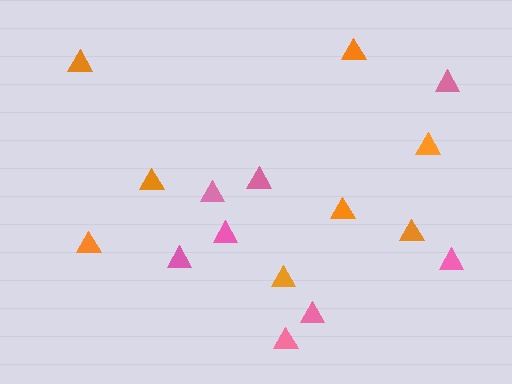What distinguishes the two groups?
There are 2 groups: one group of pink triangles (8) and one group of orange triangles (8).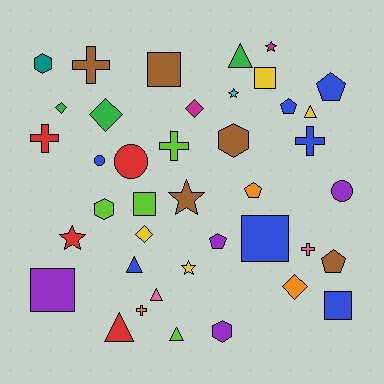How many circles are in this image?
There are 3 circles.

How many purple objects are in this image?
There are 4 purple objects.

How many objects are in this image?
There are 40 objects.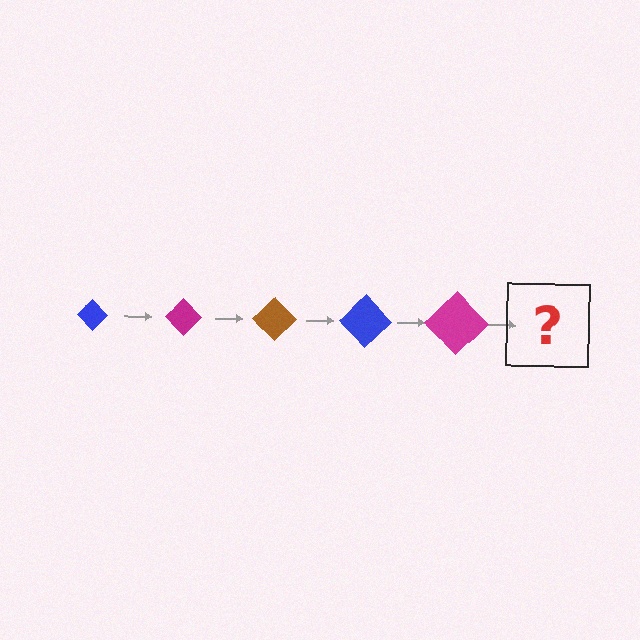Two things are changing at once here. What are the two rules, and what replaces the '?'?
The two rules are that the diamond grows larger each step and the color cycles through blue, magenta, and brown. The '?' should be a brown diamond, larger than the previous one.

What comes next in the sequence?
The next element should be a brown diamond, larger than the previous one.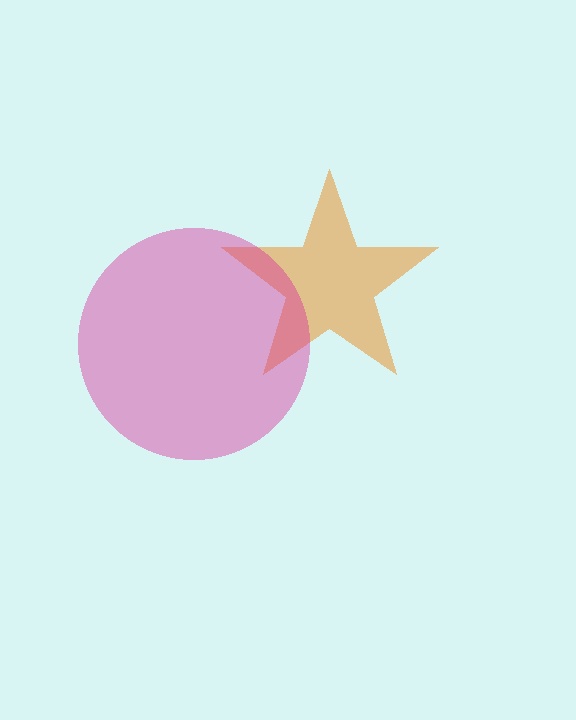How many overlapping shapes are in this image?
There are 2 overlapping shapes in the image.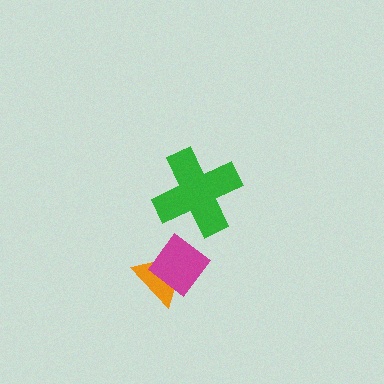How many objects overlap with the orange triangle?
1 object overlaps with the orange triangle.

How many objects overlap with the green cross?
0 objects overlap with the green cross.